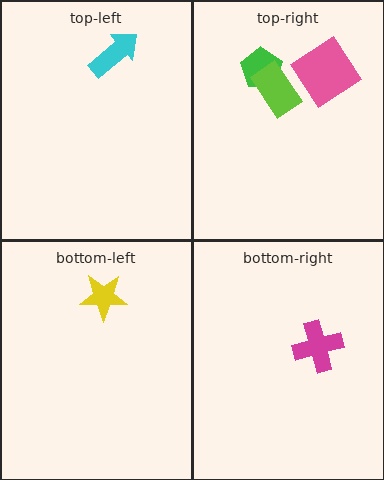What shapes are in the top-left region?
The cyan arrow.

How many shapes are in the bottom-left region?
1.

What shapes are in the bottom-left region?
The yellow star.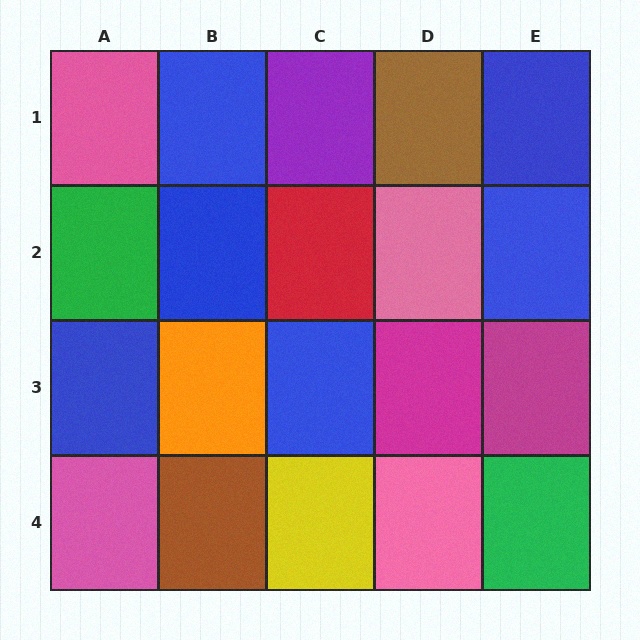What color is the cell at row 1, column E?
Blue.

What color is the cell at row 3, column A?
Blue.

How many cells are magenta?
2 cells are magenta.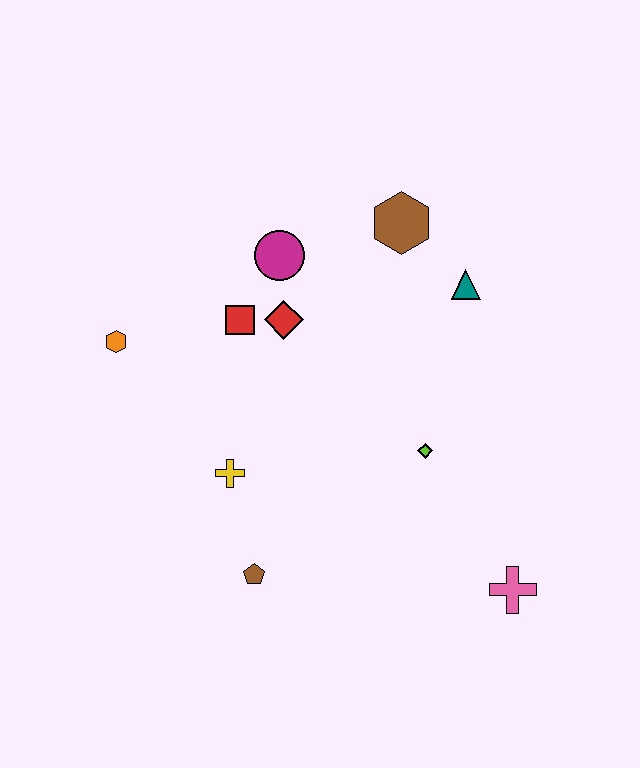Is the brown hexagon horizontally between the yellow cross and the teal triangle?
Yes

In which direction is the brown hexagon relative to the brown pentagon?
The brown hexagon is above the brown pentagon.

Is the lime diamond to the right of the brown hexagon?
Yes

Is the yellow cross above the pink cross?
Yes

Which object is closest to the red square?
The red diamond is closest to the red square.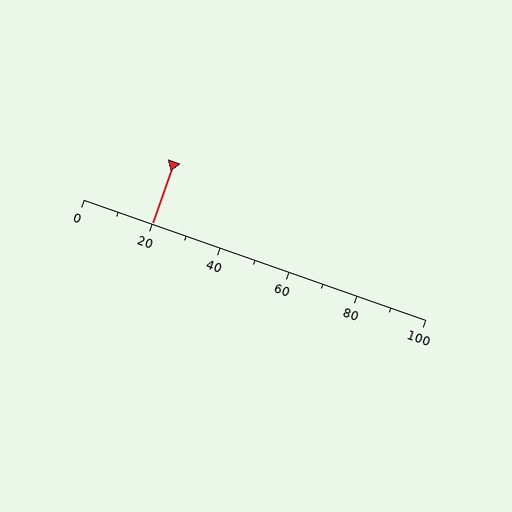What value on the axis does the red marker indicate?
The marker indicates approximately 20.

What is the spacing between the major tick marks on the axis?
The major ticks are spaced 20 apart.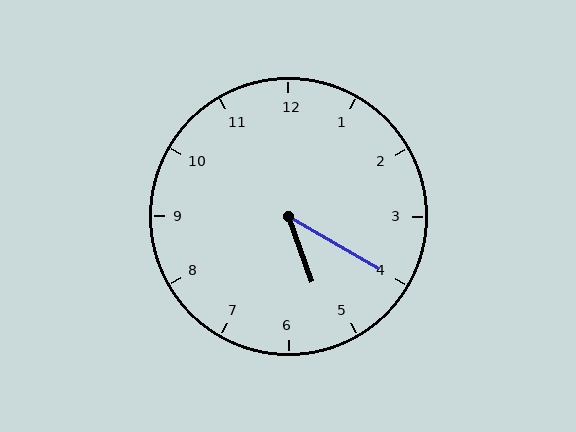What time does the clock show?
5:20.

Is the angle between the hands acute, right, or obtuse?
It is acute.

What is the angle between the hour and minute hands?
Approximately 40 degrees.